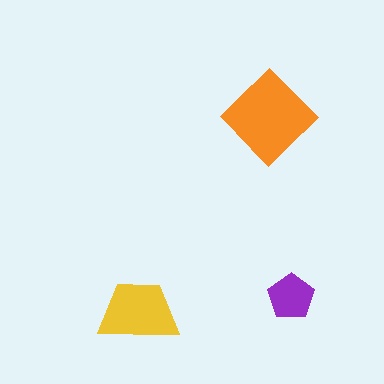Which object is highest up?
The orange diamond is topmost.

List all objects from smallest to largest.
The purple pentagon, the yellow trapezoid, the orange diamond.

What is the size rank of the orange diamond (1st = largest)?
1st.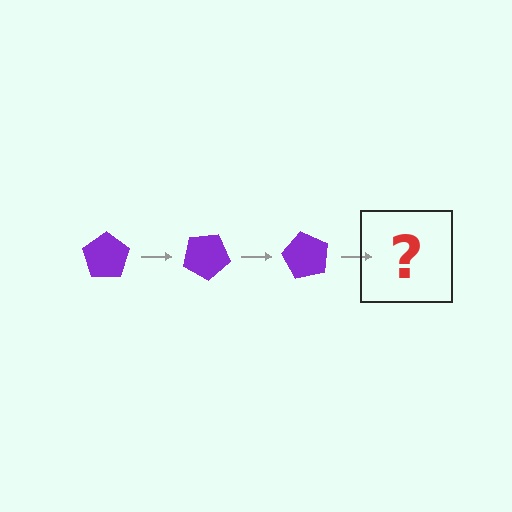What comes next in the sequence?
The next element should be a purple pentagon rotated 90 degrees.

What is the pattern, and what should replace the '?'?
The pattern is that the pentagon rotates 30 degrees each step. The '?' should be a purple pentagon rotated 90 degrees.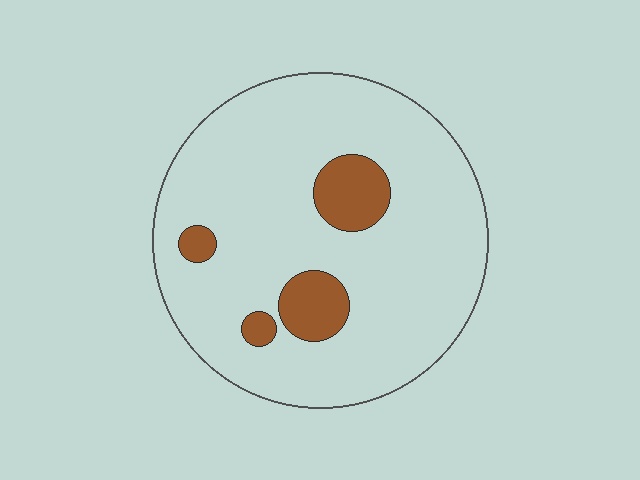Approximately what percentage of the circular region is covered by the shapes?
Approximately 10%.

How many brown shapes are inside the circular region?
4.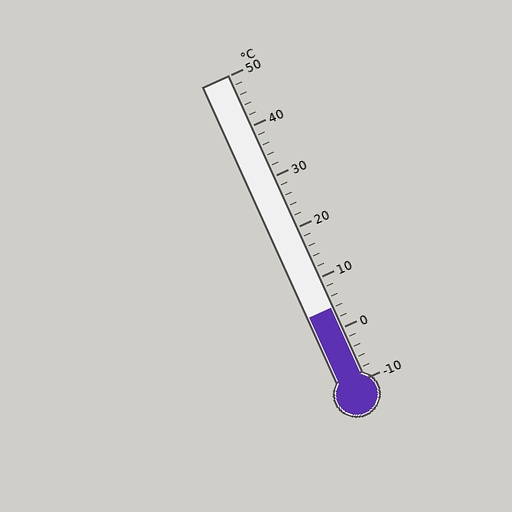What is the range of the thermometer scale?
The thermometer scale ranges from -10°C to 50°C.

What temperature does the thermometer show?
The thermometer shows approximately 4°C.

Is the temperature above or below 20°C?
The temperature is below 20°C.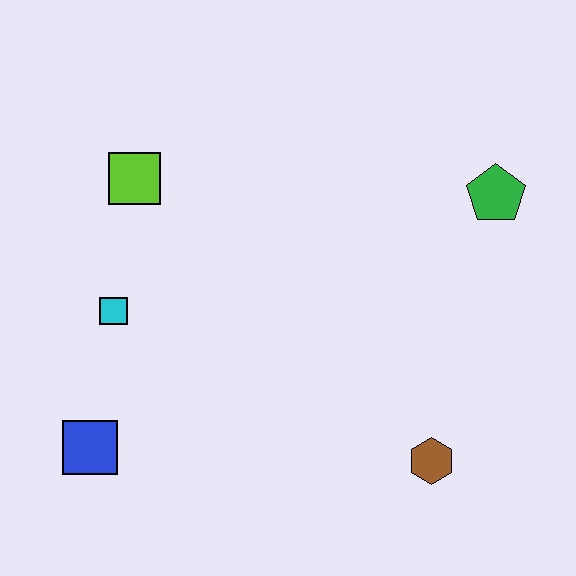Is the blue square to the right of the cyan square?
No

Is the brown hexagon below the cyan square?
Yes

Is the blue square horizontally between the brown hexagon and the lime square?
No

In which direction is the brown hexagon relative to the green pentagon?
The brown hexagon is below the green pentagon.